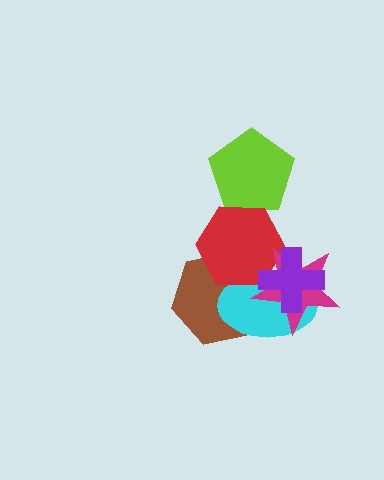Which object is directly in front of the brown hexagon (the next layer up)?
The cyan ellipse is directly in front of the brown hexagon.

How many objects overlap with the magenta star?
4 objects overlap with the magenta star.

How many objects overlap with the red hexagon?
5 objects overlap with the red hexagon.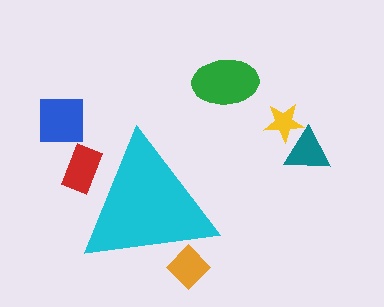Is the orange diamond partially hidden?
Yes, the orange diamond is partially hidden behind the cyan triangle.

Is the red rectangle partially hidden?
Yes, the red rectangle is partially hidden behind the cyan triangle.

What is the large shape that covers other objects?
A cyan triangle.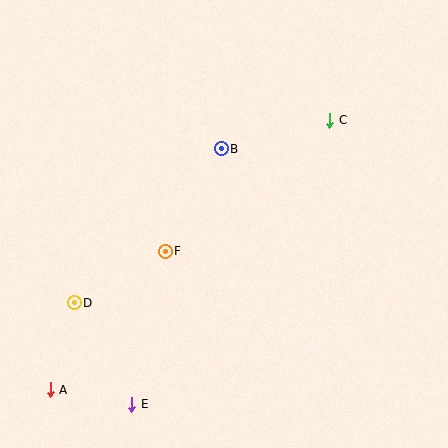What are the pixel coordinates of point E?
Point E is at (132, 404).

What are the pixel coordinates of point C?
Point C is at (330, 120).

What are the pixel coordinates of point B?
Point B is at (221, 149).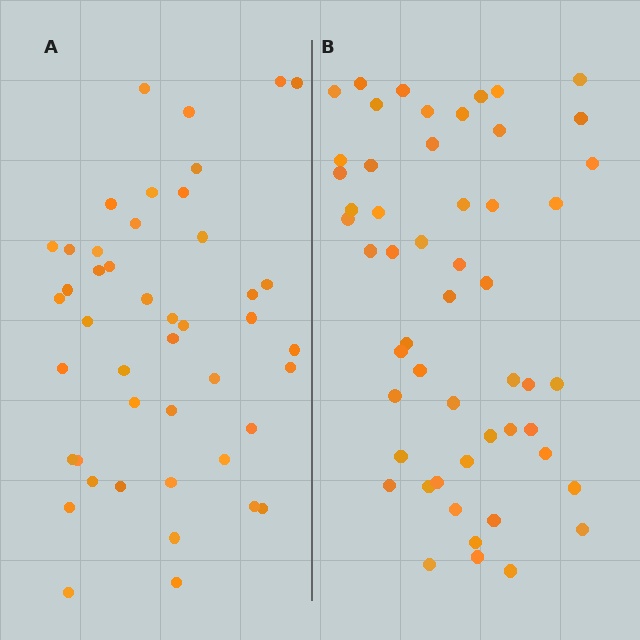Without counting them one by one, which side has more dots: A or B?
Region B (the right region) has more dots.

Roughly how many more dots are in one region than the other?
Region B has roughly 8 or so more dots than region A.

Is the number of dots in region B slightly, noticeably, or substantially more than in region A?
Region B has only slightly more — the two regions are fairly close. The ratio is roughly 1.2 to 1.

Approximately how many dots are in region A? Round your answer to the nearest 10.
About 40 dots. (The exact count is 45, which rounds to 40.)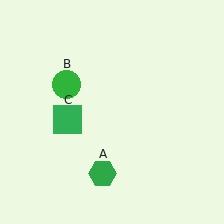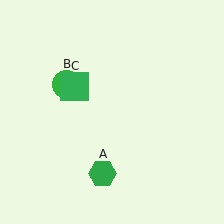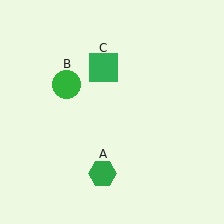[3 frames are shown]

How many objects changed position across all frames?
1 object changed position: green square (object C).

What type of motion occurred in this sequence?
The green square (object C) rotated clockwise around the center of the scene.